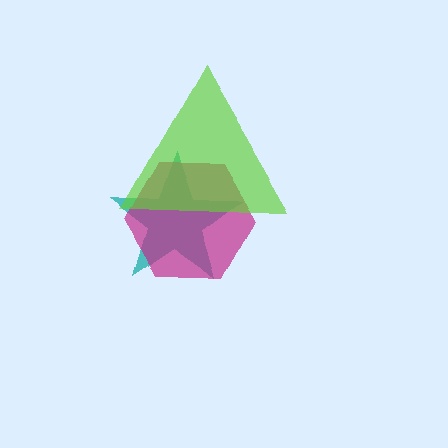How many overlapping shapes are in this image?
There are 3 overlapping shapes in the image.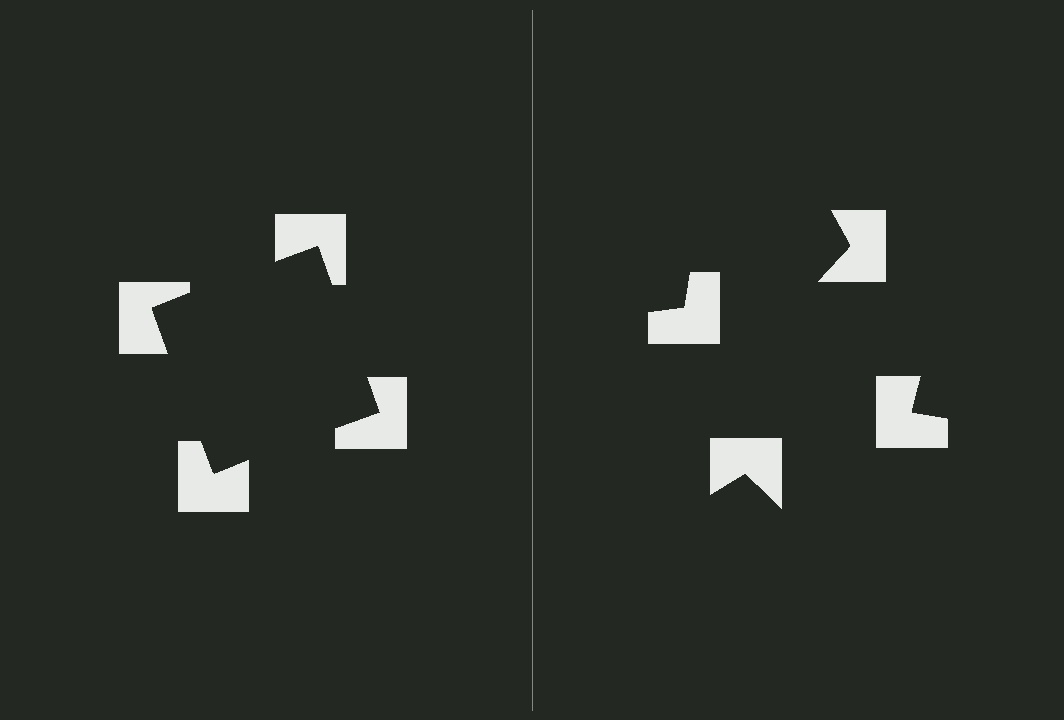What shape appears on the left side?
An illusory square.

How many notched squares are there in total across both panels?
8 — 4 on each side.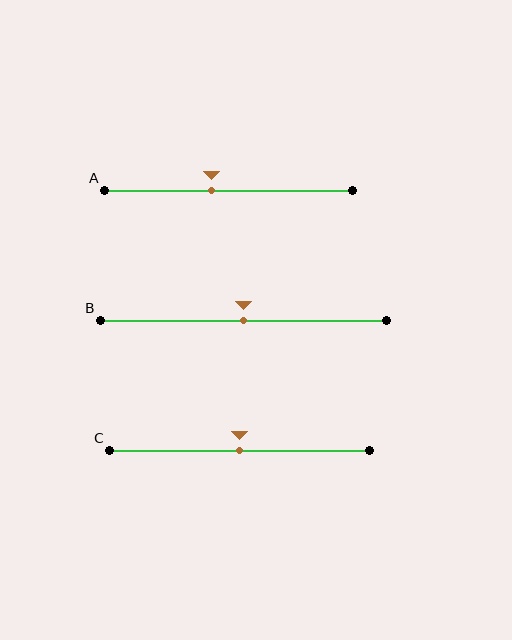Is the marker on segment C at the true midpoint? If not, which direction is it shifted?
Yes, the marker on segment C is at the true midpoint.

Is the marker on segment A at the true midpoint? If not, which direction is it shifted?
No, the marker on segment A is shifted to the left by about 7% of the segment length.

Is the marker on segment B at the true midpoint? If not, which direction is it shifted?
Yes, the marker on segment B is at the true midpoint.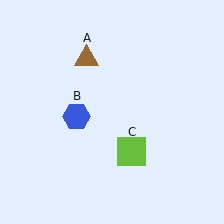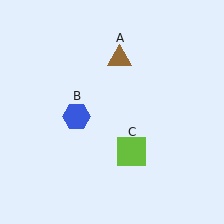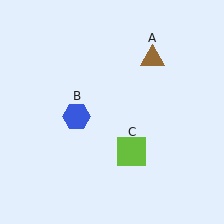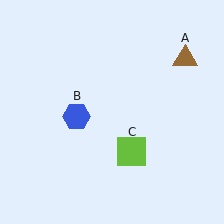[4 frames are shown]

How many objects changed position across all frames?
1 object changed position: brown triangle (object A).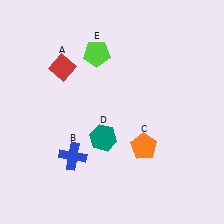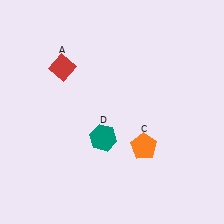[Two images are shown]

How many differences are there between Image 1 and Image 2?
There are 2 differences between the two images.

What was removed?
The blue cross (B), the lime pentagon (E) were removed in Image 2.